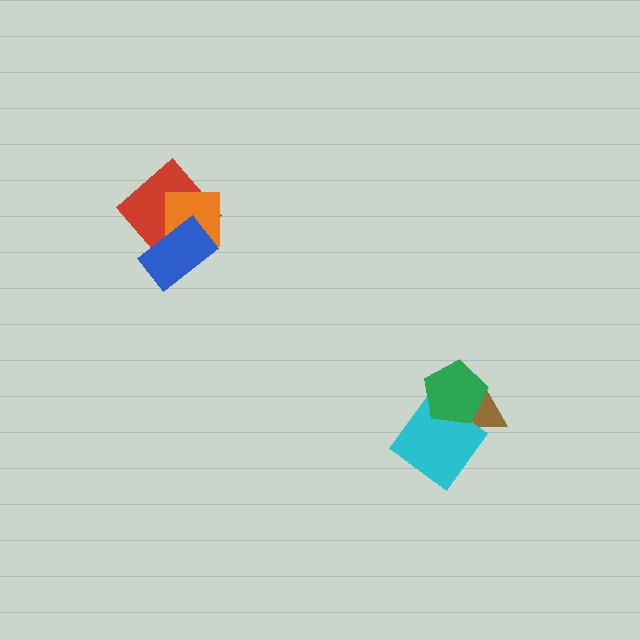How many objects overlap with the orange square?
2 objects overlap with the orange square.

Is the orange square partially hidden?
Yes, it is partially covered by another shape.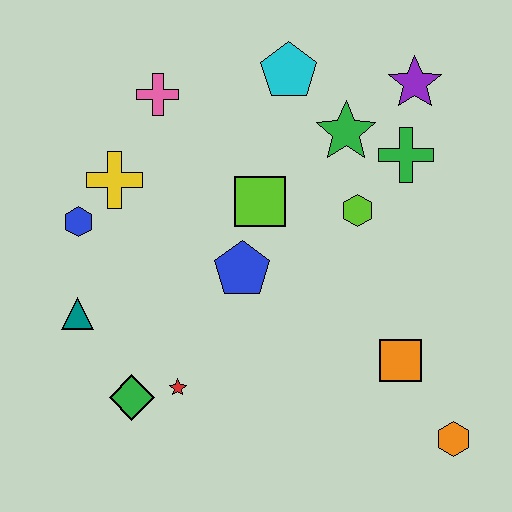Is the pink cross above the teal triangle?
Yes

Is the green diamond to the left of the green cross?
Yes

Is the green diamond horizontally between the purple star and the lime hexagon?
No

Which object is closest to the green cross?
The green star is closest to the green cross.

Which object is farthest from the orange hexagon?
The pink cross is farthest from the orange hexagon.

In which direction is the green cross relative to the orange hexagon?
The green cross is above the orange hexagon.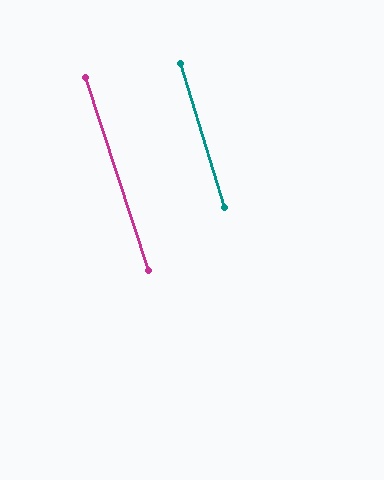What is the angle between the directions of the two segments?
Approximately 1 degree.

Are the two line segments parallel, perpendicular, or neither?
Parallel — their directions differ by only 1.1°.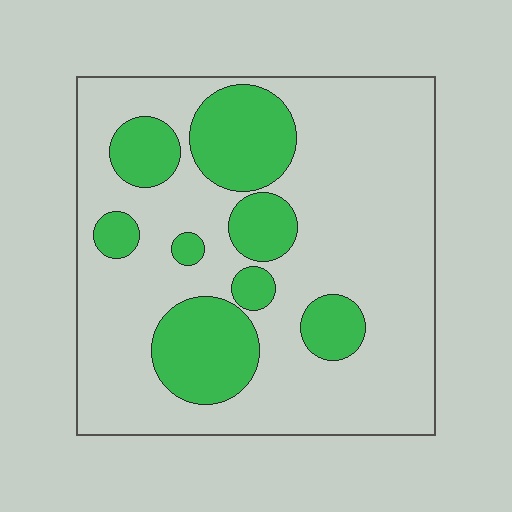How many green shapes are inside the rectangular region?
8.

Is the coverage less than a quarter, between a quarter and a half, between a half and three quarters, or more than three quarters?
Between a quarter and a half.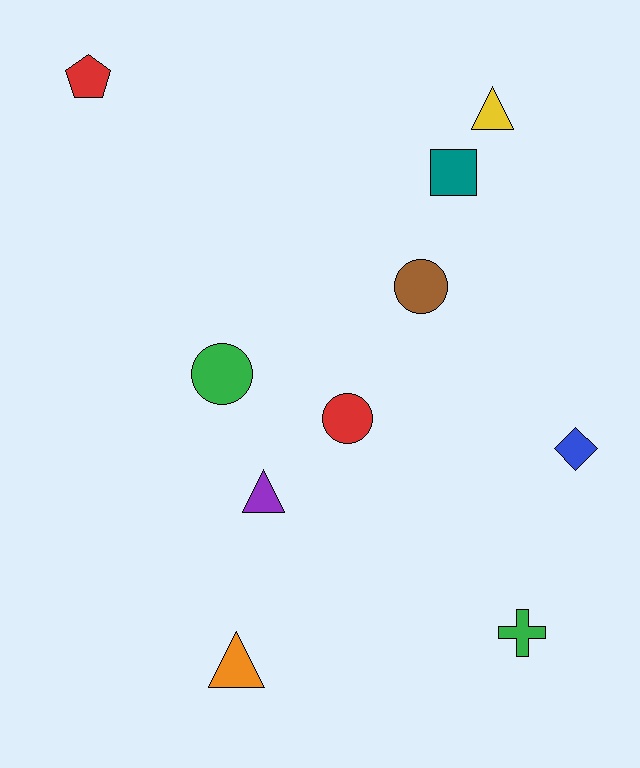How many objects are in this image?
There are 10 objects.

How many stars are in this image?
There are no stars.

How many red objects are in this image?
There are 2 red objects.